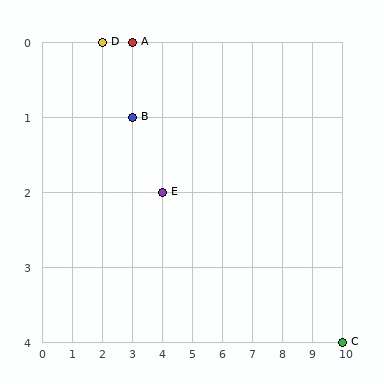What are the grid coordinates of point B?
Point B is at grid coordinates (3, 1).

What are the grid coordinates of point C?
Point C is at grid coordinates (10, 4).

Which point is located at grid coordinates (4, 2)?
Point E is at (4, 2).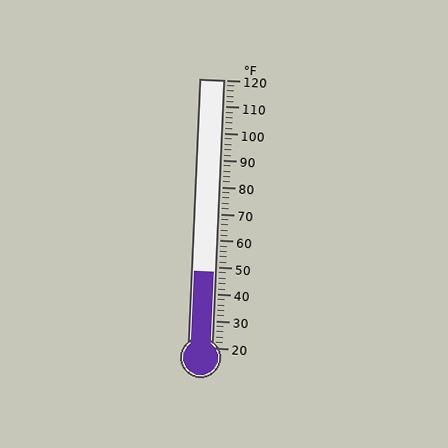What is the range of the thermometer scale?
The thermometer scale ranges from 20°F to 120°F.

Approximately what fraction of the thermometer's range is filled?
The thermometer is filled to approximately 30% of its range.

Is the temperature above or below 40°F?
The temperature is above 40°F.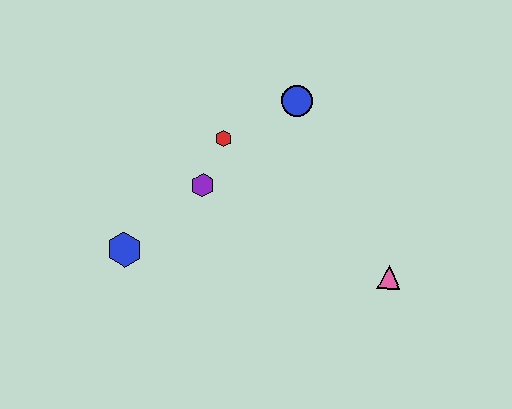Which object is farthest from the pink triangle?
The blue hexagon is farthest from the pink triangle.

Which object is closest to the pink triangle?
The blue circle is closest to the pink triangle.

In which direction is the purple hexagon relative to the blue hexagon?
The purple hexagon is to the right of the blue hexagon.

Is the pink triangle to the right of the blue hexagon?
Yes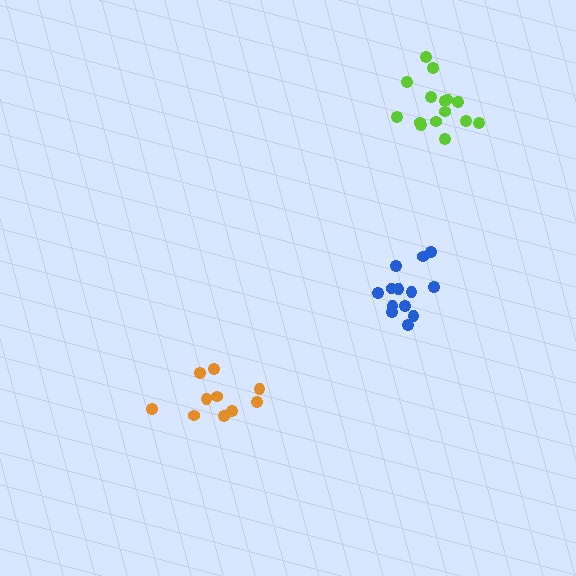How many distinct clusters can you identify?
There are 3 distinct clusters.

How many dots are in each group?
Group 1: 10 dots, Group 2: 13 dots, Group 3: 15 dots (38 total).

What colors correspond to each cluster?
The clusters are colored: orange, blue, lime.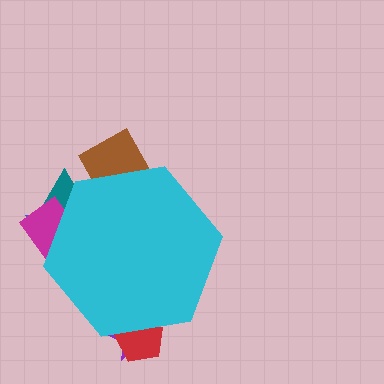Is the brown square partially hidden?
Yes, the brown square is partially hidden behind the cyan hexagon.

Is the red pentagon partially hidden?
Yes, the red pentagon is partially hidden behind the cyan hexagon.